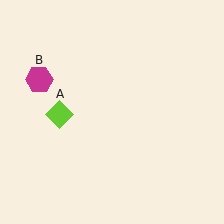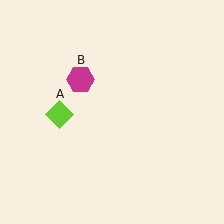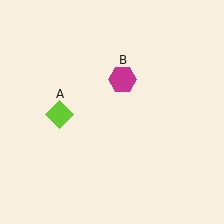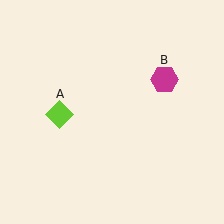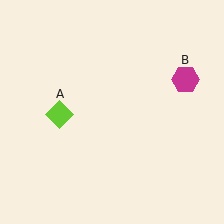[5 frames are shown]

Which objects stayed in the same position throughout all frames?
Lime diamond (object A) remained stationary.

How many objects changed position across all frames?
1 object changed position: magenta hexagon (object B).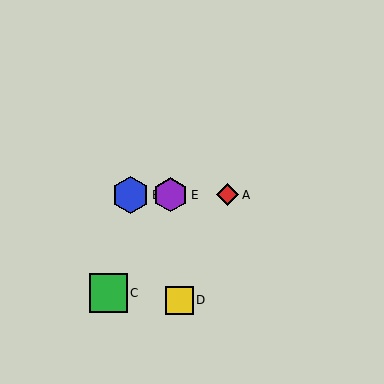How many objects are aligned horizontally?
3 objects (A, B, E) are aligned horizontally.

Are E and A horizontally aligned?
Yes, both are at y≈195.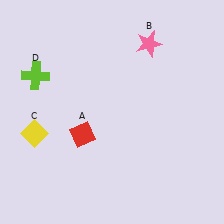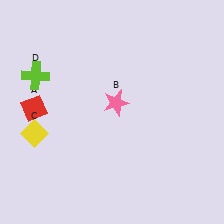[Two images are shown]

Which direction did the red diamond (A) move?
The red diamond (A) moved left.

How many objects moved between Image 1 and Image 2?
2 objects moved between the two images.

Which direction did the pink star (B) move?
The pink star (B) moved down.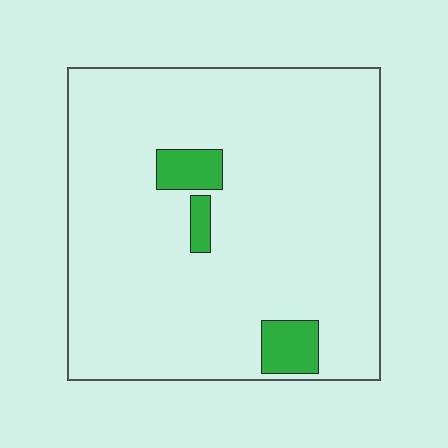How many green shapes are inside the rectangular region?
3.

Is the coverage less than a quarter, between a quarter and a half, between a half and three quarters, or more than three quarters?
Less than a quarter.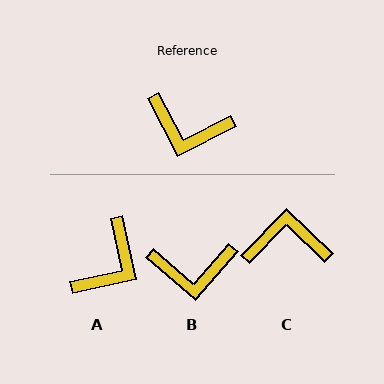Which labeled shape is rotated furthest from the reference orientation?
C, about 162 degrees away.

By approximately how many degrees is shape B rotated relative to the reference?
Approximately 21 degrees counter-clockwise.